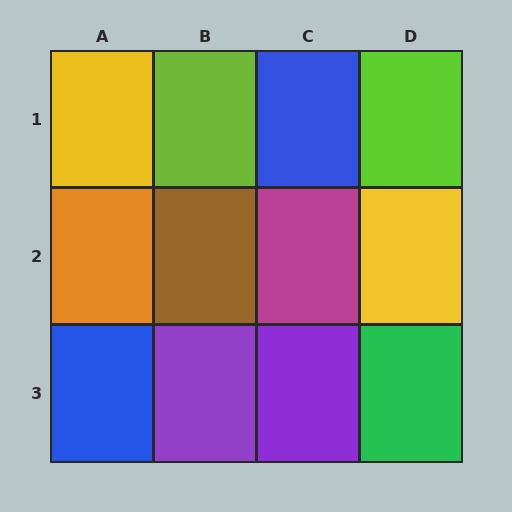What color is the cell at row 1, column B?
Lime.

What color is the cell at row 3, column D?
Green.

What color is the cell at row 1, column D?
Lime.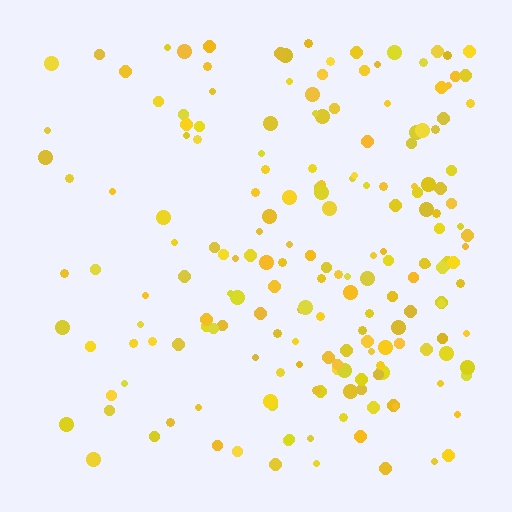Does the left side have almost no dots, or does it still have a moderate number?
Still a moderate number, just noticeably fewer than the right.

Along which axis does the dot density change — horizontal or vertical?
Horizontal.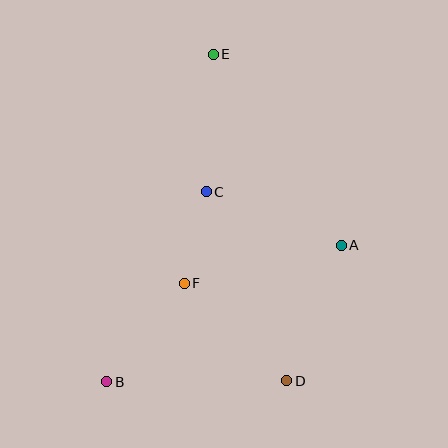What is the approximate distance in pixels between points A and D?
The distance between A and D is approximately 146 pixels.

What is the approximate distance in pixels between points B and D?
The distance between B and D is approximately 180 pixels.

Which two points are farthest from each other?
Points B and E are farthest from each other.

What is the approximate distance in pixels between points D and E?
The distance between D and E is approximately 334 pixels.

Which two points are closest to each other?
Points C and F are closest to each other.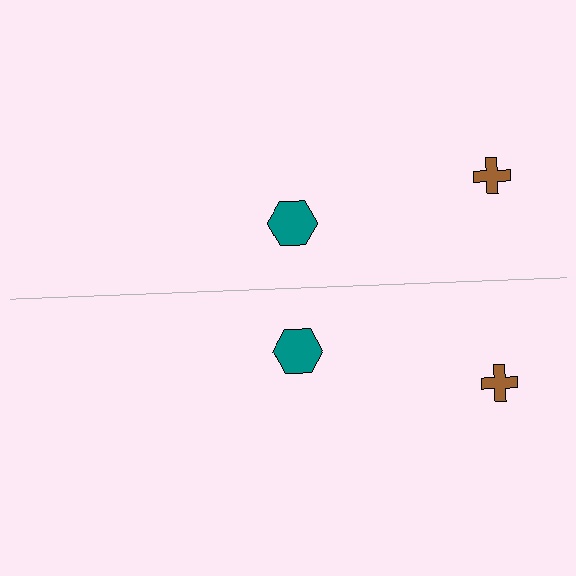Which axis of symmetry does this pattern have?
The pattern has a horizontal axis of symmetry running through the center of the image.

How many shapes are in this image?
There are 4 shapes in this image.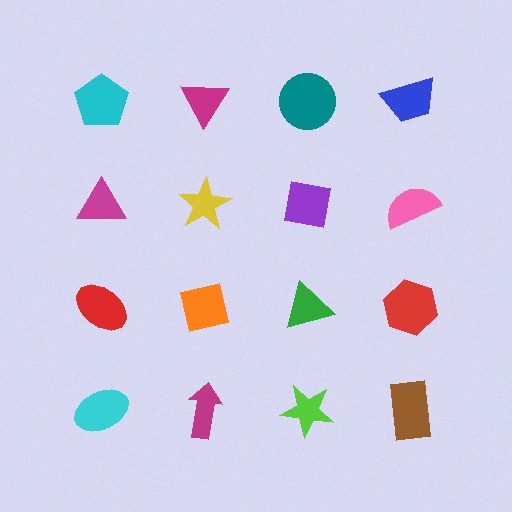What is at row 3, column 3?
A green triangle.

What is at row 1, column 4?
A blue trapezoid.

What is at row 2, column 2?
A yellow star.